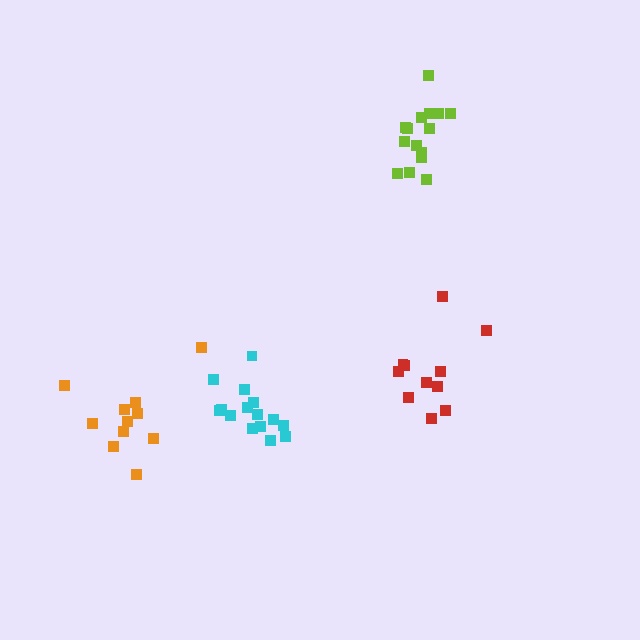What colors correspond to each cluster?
The clusters are colored: cyan, orange, lime, red.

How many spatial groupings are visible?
There are 4 spatial groupings.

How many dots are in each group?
Group 1: 15 dots, Group 2: 11 dots, Group 3: 15 dots, Group 4: 11 dots (52 total).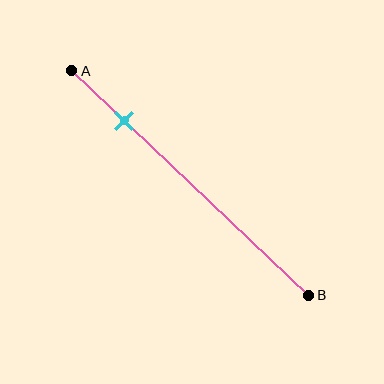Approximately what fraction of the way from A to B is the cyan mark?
The cyan mark is approximately 20% of the way from A to B.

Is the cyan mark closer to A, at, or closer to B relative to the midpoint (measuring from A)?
The cyan mark is closer to point A than the midpoint of segment AB.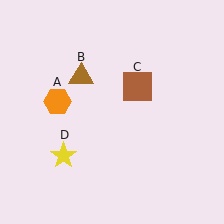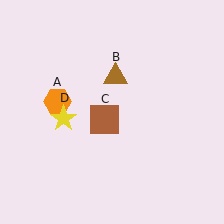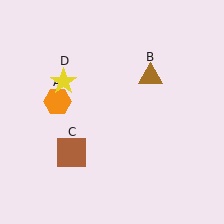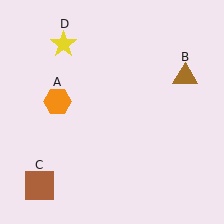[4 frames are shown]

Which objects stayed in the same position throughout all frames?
Orange hexagon (object A) remained stationary.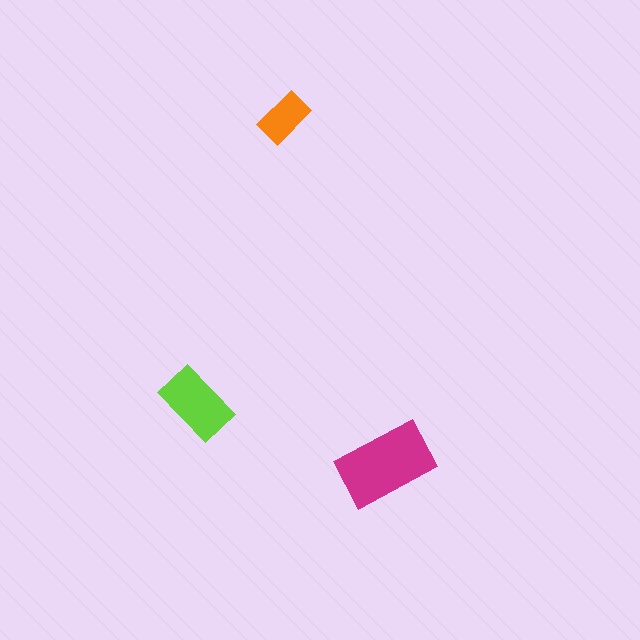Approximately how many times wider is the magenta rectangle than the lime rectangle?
About 1.5 times wider.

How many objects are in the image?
There are 3 objects in the image.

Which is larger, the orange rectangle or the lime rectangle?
The lime one.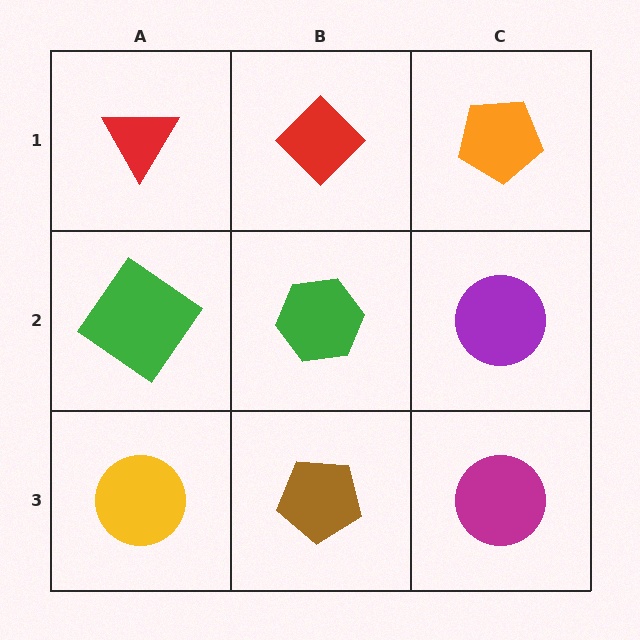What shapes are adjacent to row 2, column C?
An orange pentagon (row 1, column C), a magenta circle (row 3, column C), a green hexagon (row 2, column B).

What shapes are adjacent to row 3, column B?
A green hexagon (row 2, column B), a yellow circle (row 3, column A), a magenta circle (row 3, column C).